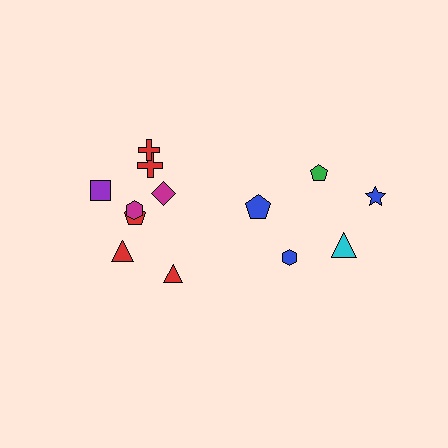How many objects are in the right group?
There are 5 objects.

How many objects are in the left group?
There are 8 objects.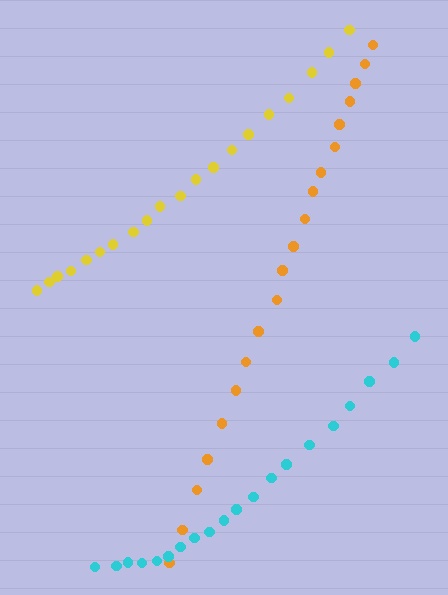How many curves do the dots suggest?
There are 3 distinct paths.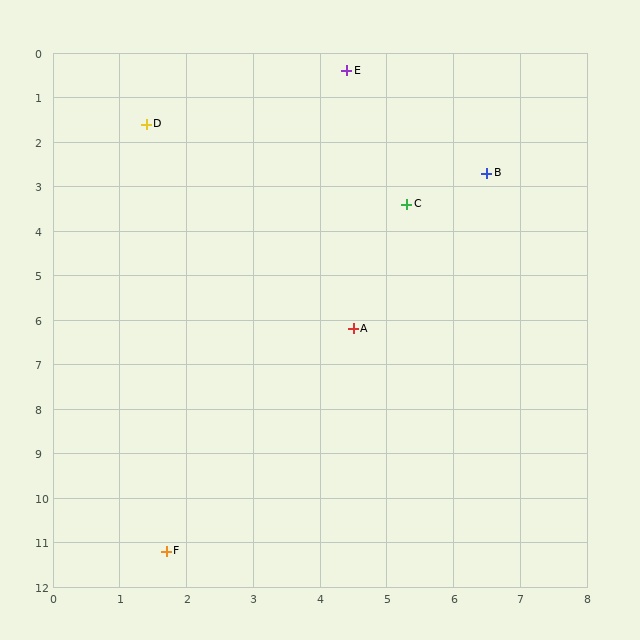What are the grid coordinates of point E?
Point E is at approximately (4.4, 0.4).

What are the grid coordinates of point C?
Point C is at approximately (5.3, 3.4).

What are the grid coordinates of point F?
Point F is at approximately (1.7, 11.2).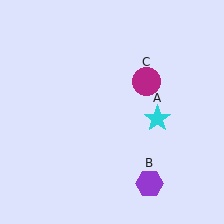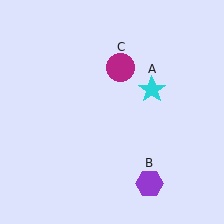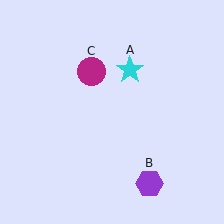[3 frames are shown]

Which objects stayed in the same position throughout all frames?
Purple hexagon (object B) remained stationary.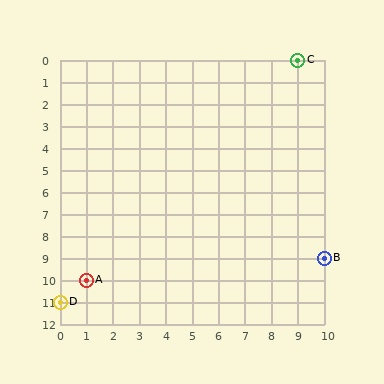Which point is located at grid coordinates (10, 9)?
Point B is at (10, 9).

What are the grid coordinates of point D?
Point D is at grid coordinates (0, 11).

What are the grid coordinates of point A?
Point A is at grid coordinates (1, 10).